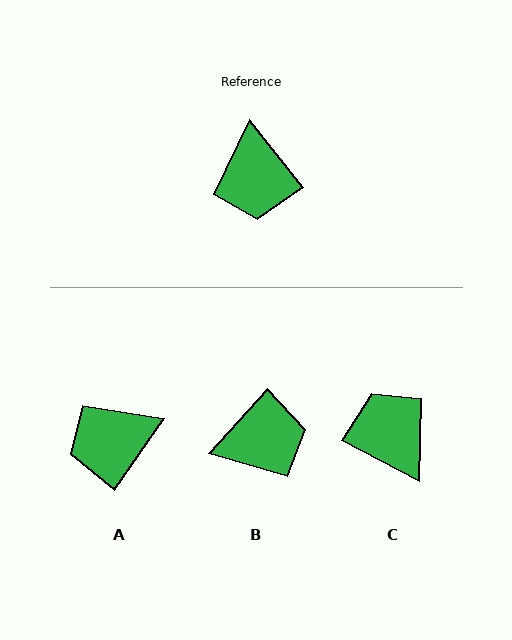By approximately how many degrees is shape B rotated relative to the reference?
Approximately 99 degrees counter-clockwise.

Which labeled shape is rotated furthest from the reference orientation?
C, about 156 degrees away.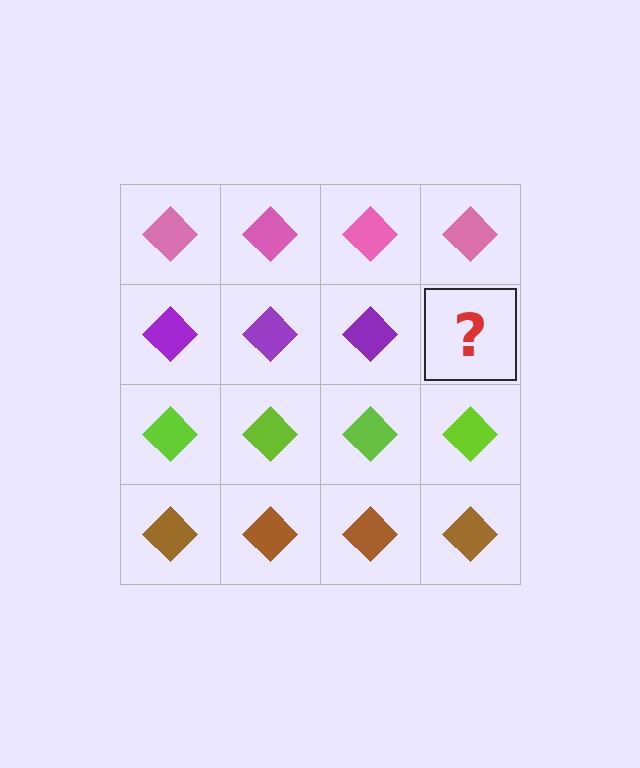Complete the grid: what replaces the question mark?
The question mark should be replaced with a purple diamond.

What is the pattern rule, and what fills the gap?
The rule is that each row has a consistent color. The gap should be filled with a purple diamond.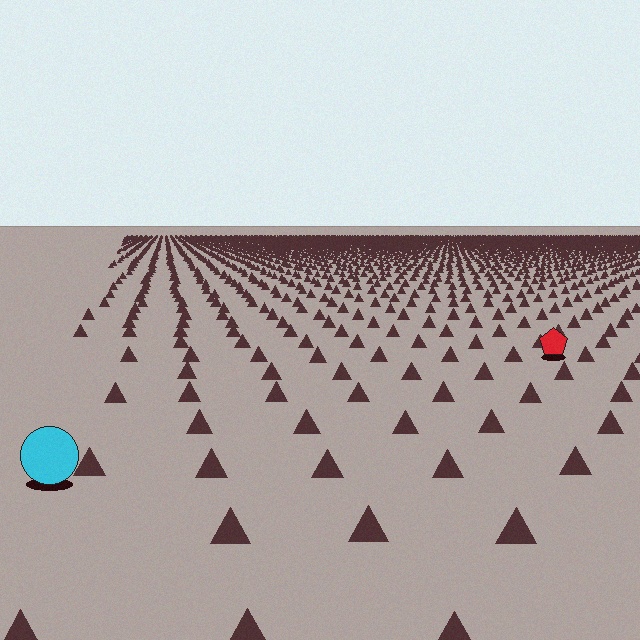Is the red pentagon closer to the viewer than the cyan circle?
No. The cyan circle is closer — you can tell from the texture gradient: the ground texture is coarser near it.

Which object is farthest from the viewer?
The red pentagon is farthest from the viewer. It appears smaller and the ground texture around it is denser.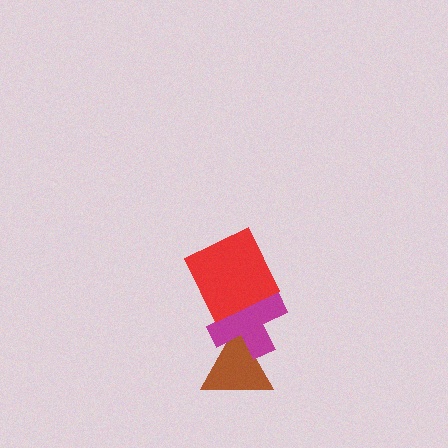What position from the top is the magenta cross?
The magenta cross is 2nd from the top.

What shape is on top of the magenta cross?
The red square is on top of the magenta cross.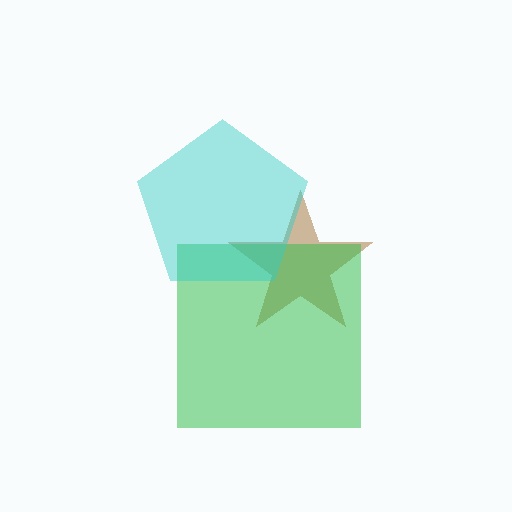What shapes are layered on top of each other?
The layered shapes are: a brown star, a green square, a cyan pentagon.